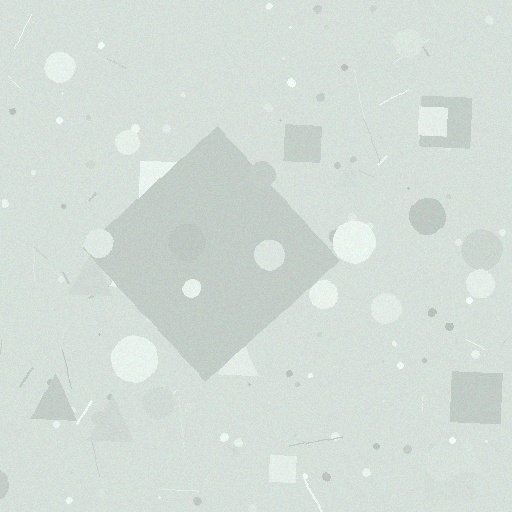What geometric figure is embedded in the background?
A diamond is embedded in the background.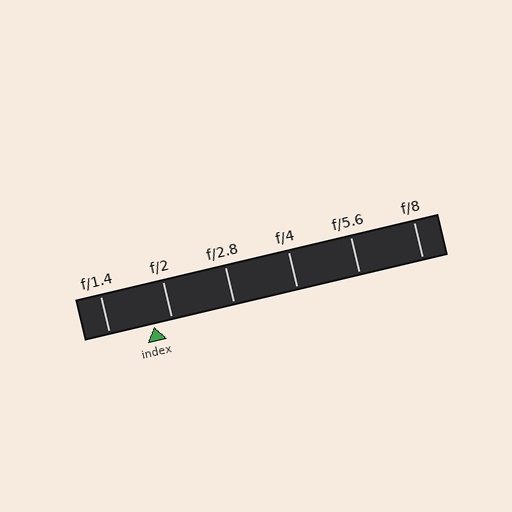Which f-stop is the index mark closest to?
The index mark is closest to f/2.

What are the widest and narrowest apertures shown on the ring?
The widest aperture shown is f/1.4 and the narrowest is f/8.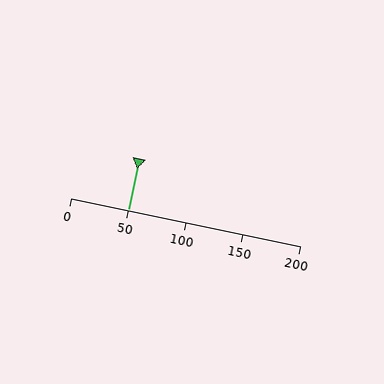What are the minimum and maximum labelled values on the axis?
The axis runs from 0 to 200.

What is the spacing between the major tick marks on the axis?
The major ticks are spaced 50 apart.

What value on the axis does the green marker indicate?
The marker indicates approximately 50.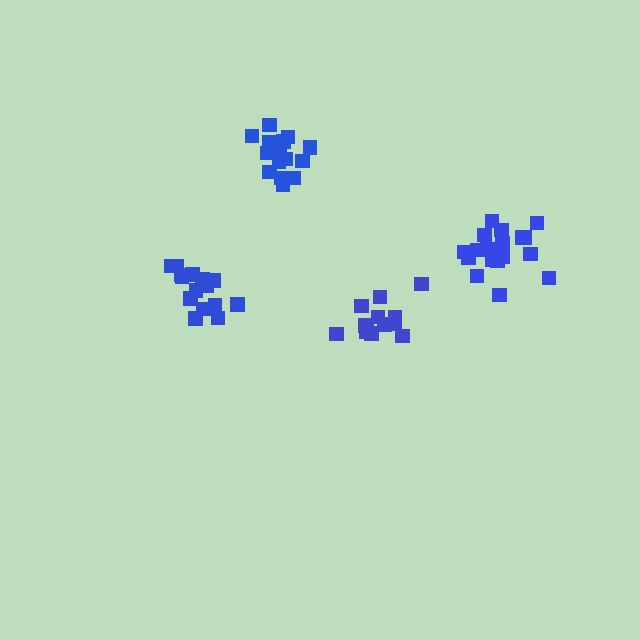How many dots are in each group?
Group 1: 15 dots, Group 2: 15 dots, Group 3: 19 dots, Group 4: 14 dots (63 total).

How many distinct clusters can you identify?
There are 4 distinct clusters.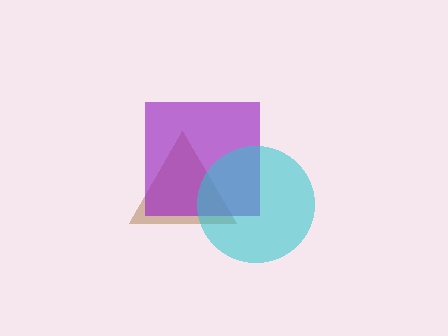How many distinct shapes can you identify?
There are 3 distinct shapes: a brown triangle, a purple square, a cyan circle.